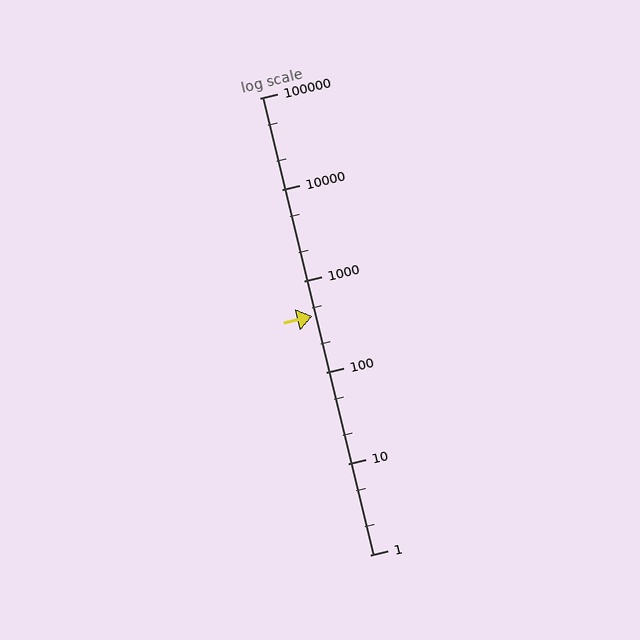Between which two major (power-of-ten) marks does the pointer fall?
The pointer is between 100 and 1000.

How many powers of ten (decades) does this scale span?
The scale spans 5 decades, from 1 to 100000.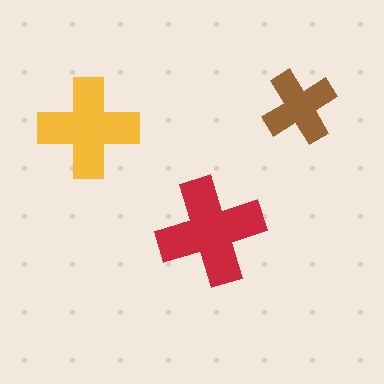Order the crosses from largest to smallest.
the red one, the yellow one, the brown one.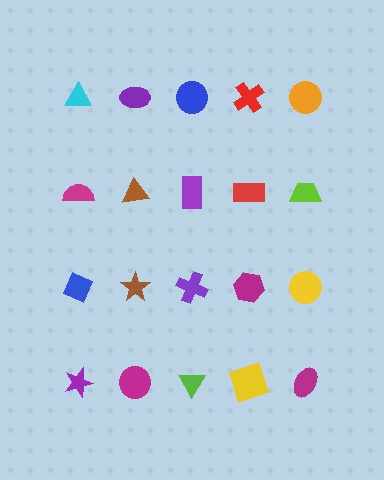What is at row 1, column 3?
A blue circle.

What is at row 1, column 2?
A purple ellipse.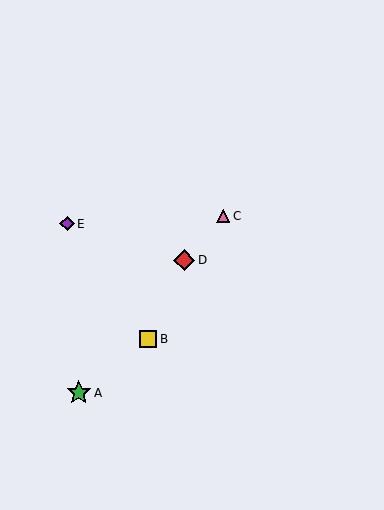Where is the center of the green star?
The center of the green star is at (79, 393).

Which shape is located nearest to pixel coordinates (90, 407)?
The green star (labeled A) at (79, 393) is nearest to that location.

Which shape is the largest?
The green star (labeled A) is the largest.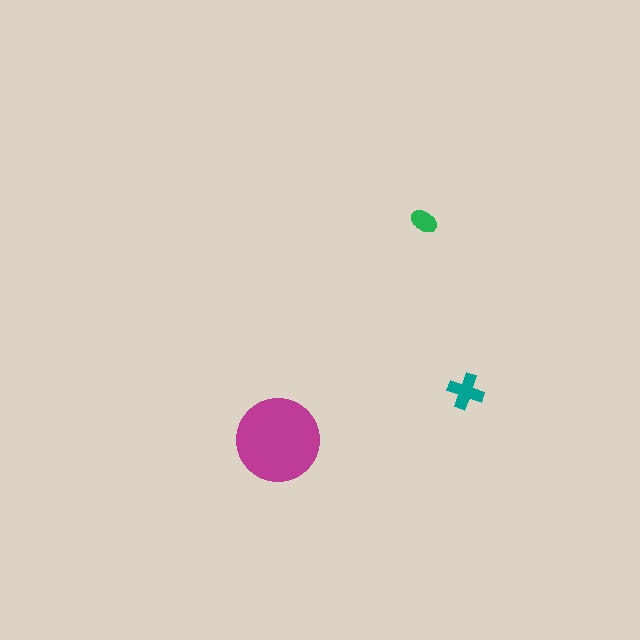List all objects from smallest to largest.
The green ellipse, the teal cross, the magenta circle.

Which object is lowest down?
The magenta circle is bottommost.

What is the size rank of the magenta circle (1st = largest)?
1st.